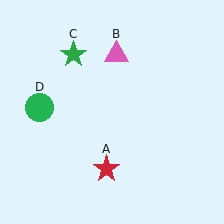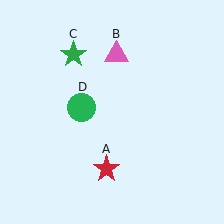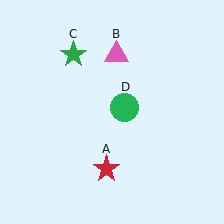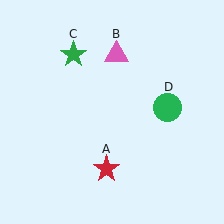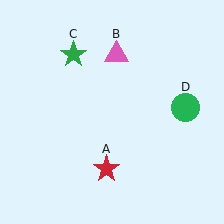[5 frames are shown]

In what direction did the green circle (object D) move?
The green circle (object D) moved right.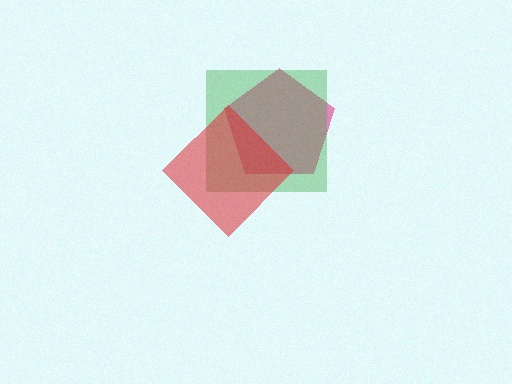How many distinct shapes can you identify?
There are 3 distinct shapes: a pink pentagon, a green square, a red diamond.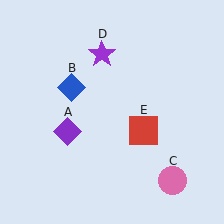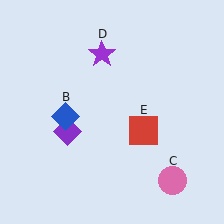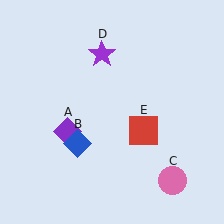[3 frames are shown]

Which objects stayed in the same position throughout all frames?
Purple diamond (object A) and pink circle (object C) and purple star (object D) and red square (object E) remained stationary.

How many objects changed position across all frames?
1 object changed position: blue diamond (object B).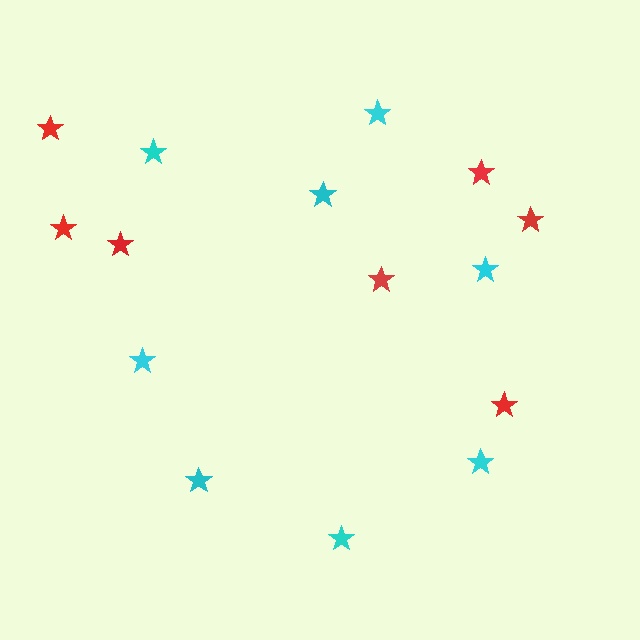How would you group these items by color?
There are 2 groups: one group of cyan stars (8) and one group of red stars (7).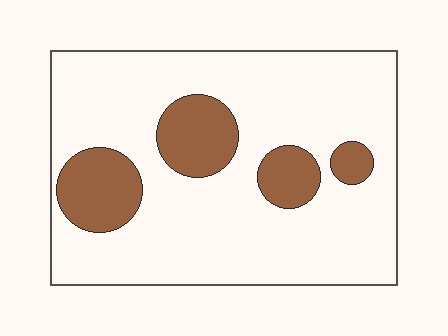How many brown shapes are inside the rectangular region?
4.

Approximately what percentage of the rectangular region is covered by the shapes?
Approximately 20%.